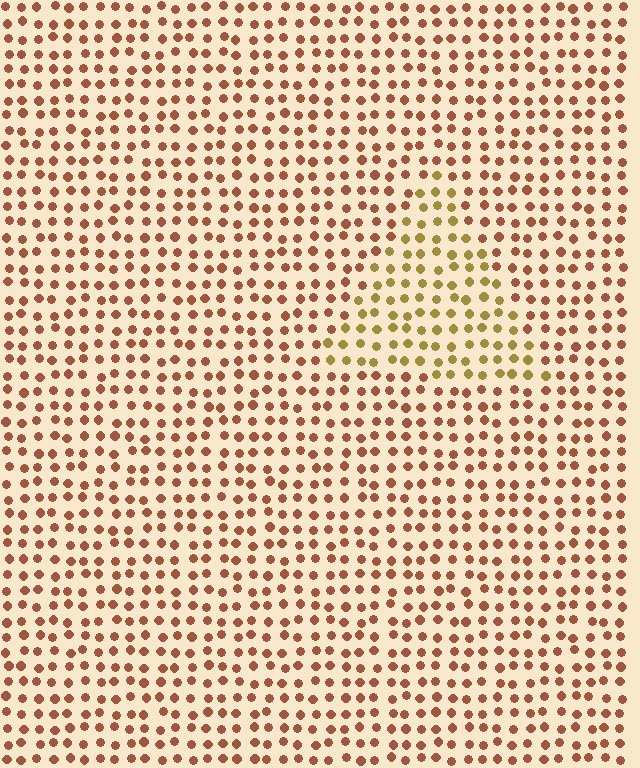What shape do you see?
I see a triangle.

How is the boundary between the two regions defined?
The boundary is defined purely by a slight shift in hue (about 34 degrees). Spacing, size, and orientation are identical on both sides.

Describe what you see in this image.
The image is filled with small brown elements in a uniform arrangement. A triangle-shaped region is visible where the elements are tinted to a slightly different hue, forming a subtle color boundary.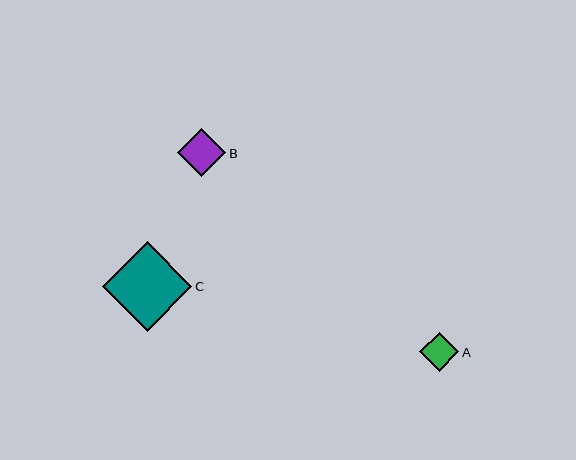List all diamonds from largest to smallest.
From largest to smallest: C, B, A.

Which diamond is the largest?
Diamond C is the largest with a size of approximately 89 pixels.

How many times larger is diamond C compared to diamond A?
Diamond C is approximately 2.3 times the size of diamond A.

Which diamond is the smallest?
Diamond A is the smallest with a size of approximately 39 pixels.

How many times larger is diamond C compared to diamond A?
Diamond C is approximately 2.3 times the size of diamond A.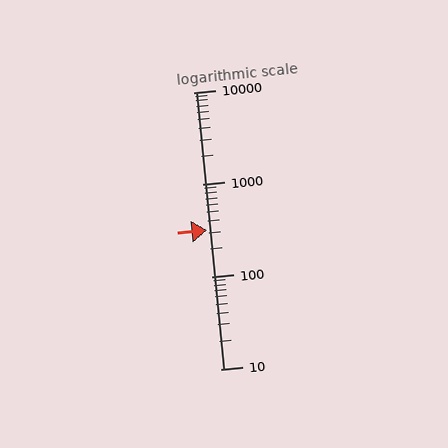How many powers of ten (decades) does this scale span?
The scale spans 3 decades, from 10 to 10000.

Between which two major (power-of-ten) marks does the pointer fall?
The pointer is between 100 and 1000.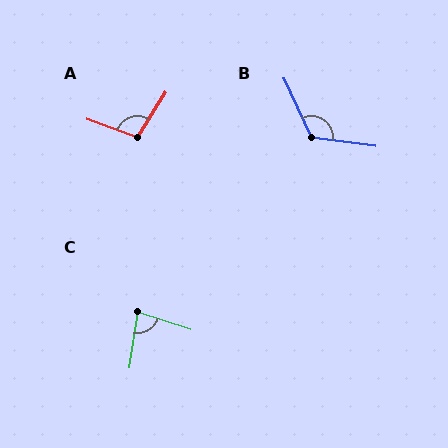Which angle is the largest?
B, at approximately 122 degrees.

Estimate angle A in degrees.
Approximately 103 degrees.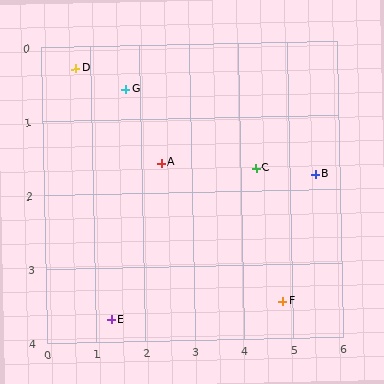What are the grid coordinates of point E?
Point E is at approximately (1.3, 3.7).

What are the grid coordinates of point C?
Point C is at approximately (4.3, 1.7).